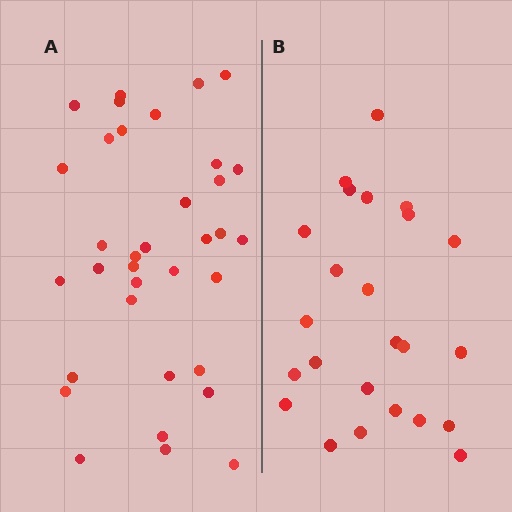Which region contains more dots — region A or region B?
Region A (the left region) has more dots.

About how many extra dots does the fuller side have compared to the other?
Region A has roughly 12 or so more dots than region B.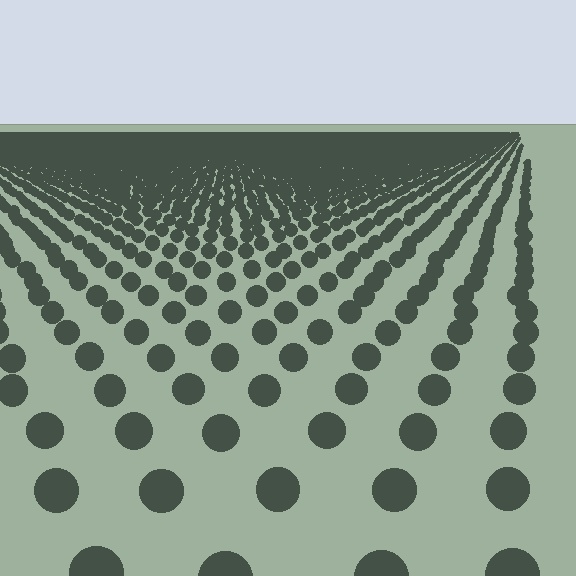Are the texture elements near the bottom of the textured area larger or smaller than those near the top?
Larger. Near the bottom, elements are closer to the viewer and appear at a bigger on-screen size.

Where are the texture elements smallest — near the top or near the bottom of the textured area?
Near the top.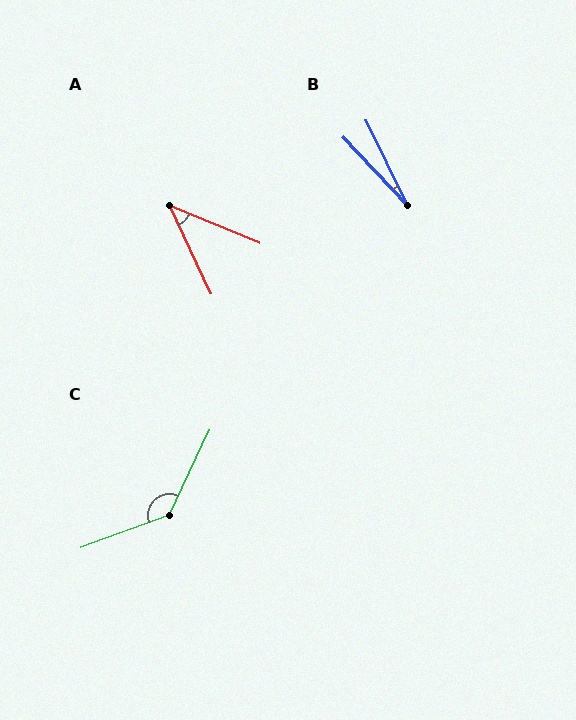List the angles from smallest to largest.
B (17°), A (42°), C (136°).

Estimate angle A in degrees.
Approximately 42 degrees.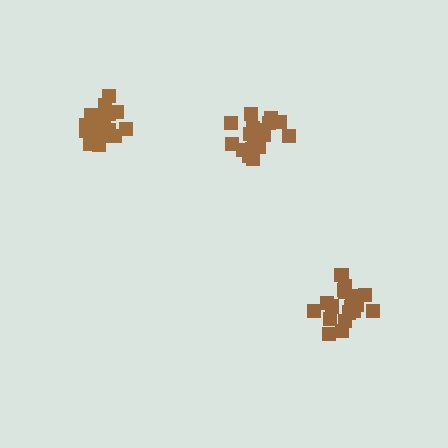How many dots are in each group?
Group 1: 17 dots, Group 2: 19 dots, Group 3: 19 dots (55 total).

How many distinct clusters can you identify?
There are 3 distinct clusters.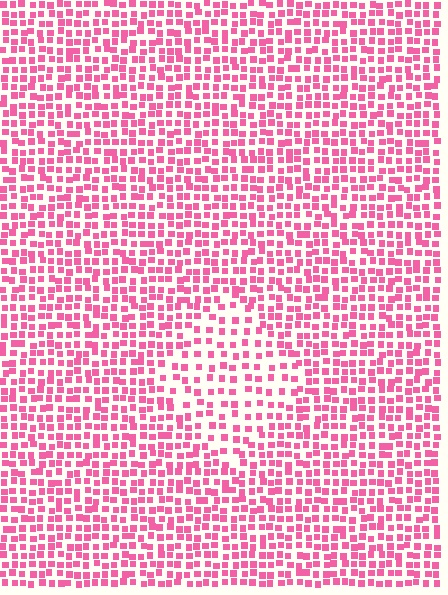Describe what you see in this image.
The image contains small pink elements arranged at two different densities. A diamond-shaped region is visible where the elements are less densely packed than the surrounding area.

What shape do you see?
I see a diamond.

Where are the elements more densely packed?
The elements are more densely packed outside the diamond boundary.